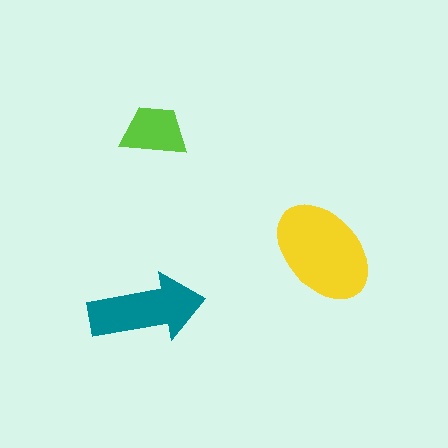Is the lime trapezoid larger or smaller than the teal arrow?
Smaller.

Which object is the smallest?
The lime trapezoid.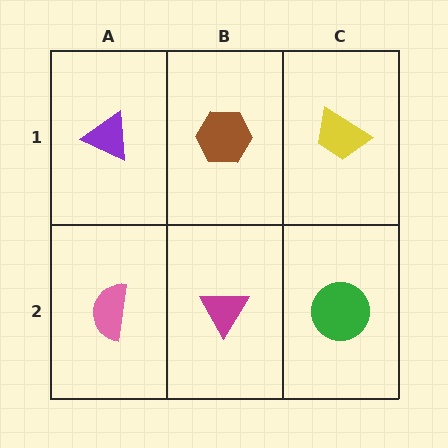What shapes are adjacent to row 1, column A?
A pink semicircle (row 2, column A), a brown hexagon (row 1, column B).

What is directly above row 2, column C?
A yellow trapezoid.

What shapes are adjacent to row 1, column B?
A magenta triangle (row 2, column B), a purple triangle (row 1, column A), a yellow trapezoid (row 1, column C).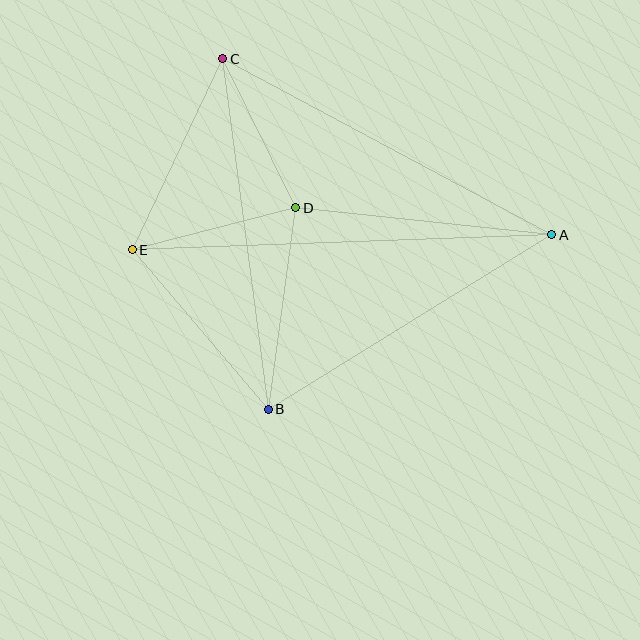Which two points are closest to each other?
Points C and D are closest to each other.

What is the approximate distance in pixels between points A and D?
The distance between A and D is approximately 258 pixels.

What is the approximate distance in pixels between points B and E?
The distance between B and E is approximately 209 pixels.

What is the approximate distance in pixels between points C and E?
The distance between C and E is approximately 212 pixels.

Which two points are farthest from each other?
Points A and E are farthest from each other.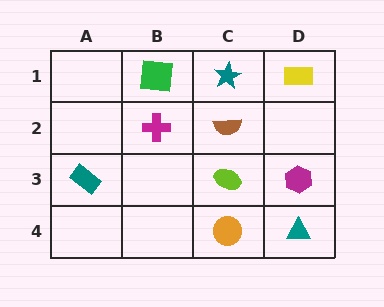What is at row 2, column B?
A magenta cross.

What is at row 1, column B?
A green square.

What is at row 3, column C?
A lime ellipse.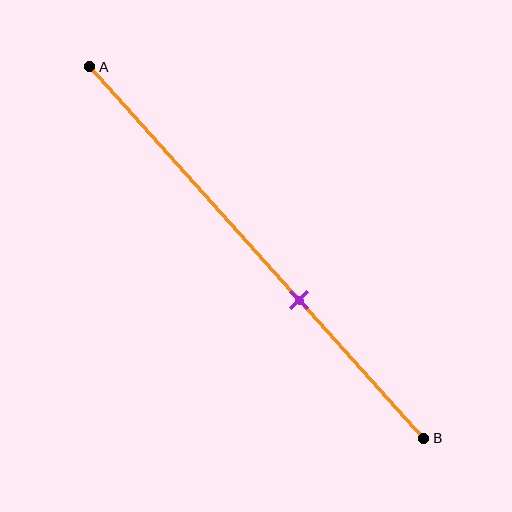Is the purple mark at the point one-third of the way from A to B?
No, the mark is at about 65% from A, not at the 33% one-third point.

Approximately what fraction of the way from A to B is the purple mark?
The purple mark is approximately 65% of the way from A to B.